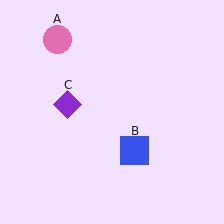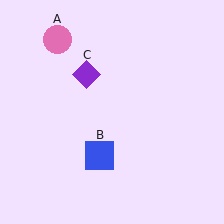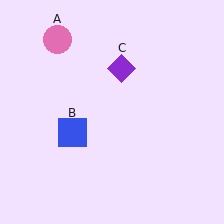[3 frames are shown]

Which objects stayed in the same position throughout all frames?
Pink circle (object A) remained stationary.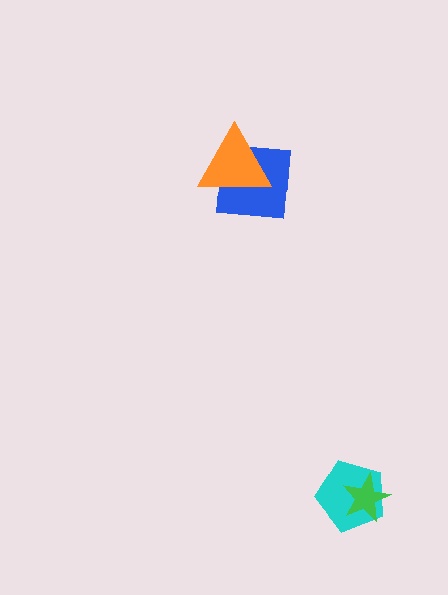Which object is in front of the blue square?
The orange triangle is in front of the blue square.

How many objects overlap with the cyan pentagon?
1 object overlaps with the cyan pentagon.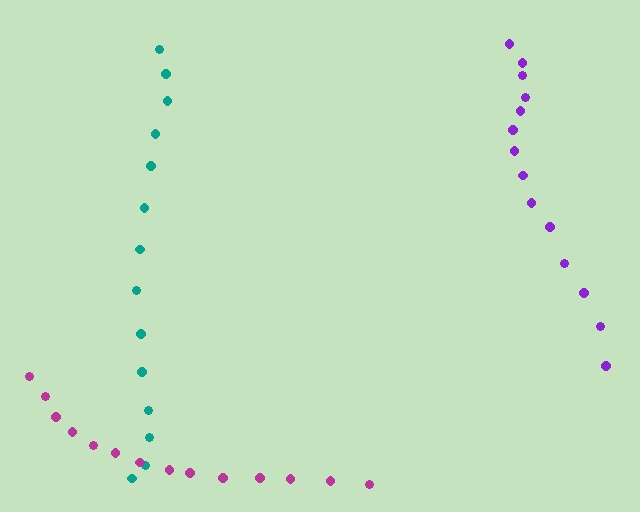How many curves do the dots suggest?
There are 3 distinct paths.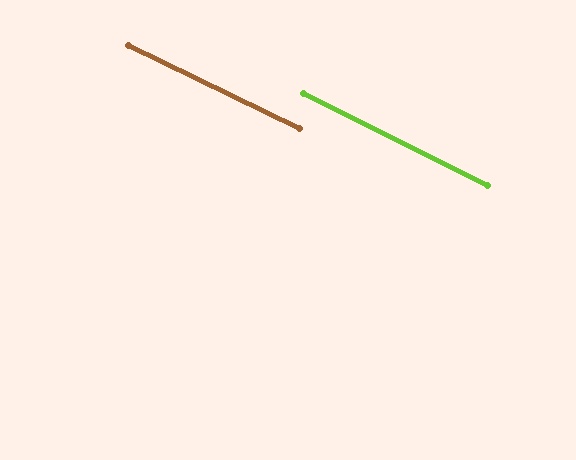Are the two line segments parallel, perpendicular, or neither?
Parallel — their directions differ by only 0.5°.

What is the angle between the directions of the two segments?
Approximately 1 degree.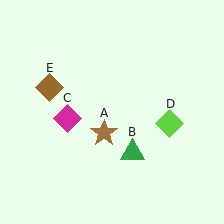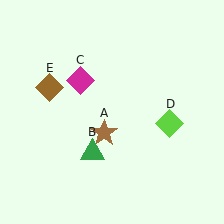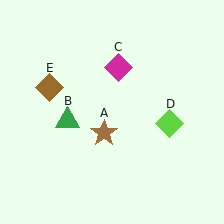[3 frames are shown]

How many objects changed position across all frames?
2 objects changed position: green triangle (object B), magenta diamond (object C).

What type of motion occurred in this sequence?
The green triangle (object B), magenta diamond (object C) rotated clockwise around the center of the scene.